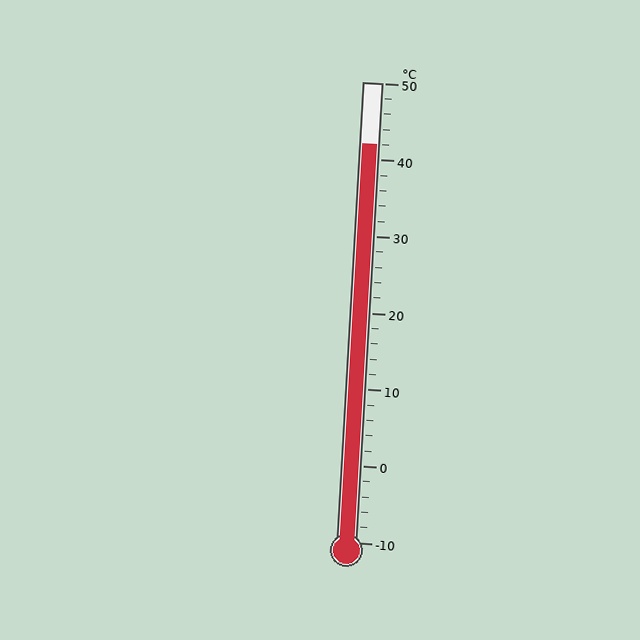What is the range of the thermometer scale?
The thermometer scale ranges from -10°C to 50°C.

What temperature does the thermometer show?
The thermometer shows approximately 42°C.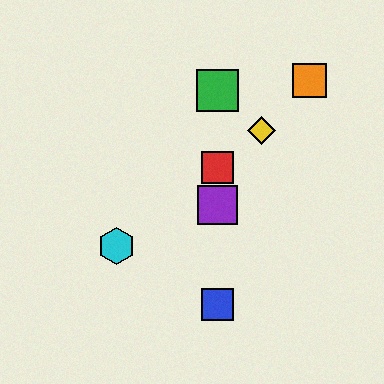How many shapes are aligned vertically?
4 shapes (the red square, the blue square, the green square, the purple square) are aligned vertically.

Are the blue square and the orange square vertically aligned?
No, the blue square is at x≈218 and the orange square is at x≈309.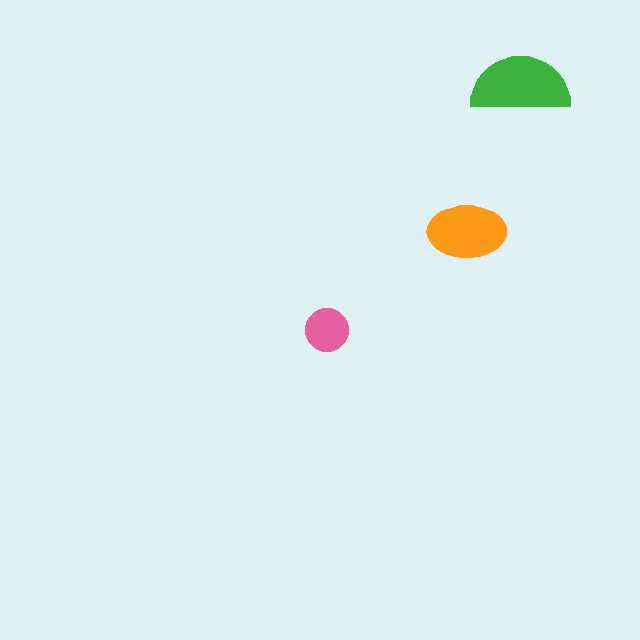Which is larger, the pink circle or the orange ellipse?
The orange ellipse.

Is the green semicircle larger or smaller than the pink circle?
Larger.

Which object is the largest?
The green semicircle.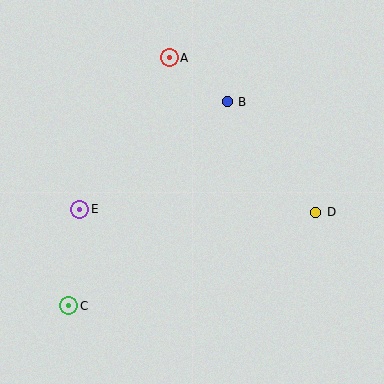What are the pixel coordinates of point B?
Point B is at (227, 102).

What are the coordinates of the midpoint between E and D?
The midpoint between E and D is at (198, 211).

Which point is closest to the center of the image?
Point B at (227, 102) is closest to the center.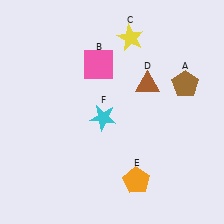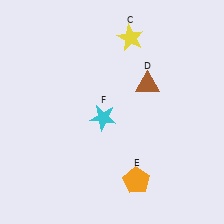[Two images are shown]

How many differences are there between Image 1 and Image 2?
There are 2 differences between the two images.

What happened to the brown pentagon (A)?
The brown pentagon (A) was removed in Image 2. It was in the top-right area of Image 1.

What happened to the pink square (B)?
The pink square (B) was removed in Image 2. It was in the top-left area of Image 1.